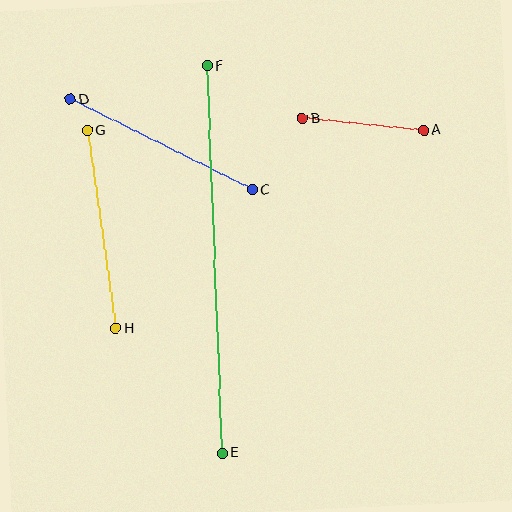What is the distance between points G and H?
The distance is approximately 200 pixels.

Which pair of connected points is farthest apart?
Points E and F are farthest apart.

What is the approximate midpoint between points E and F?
The midpoint is at approximately (215, 259) pixels.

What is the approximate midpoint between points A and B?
The midpoint is at approximately (363, 124) pixels.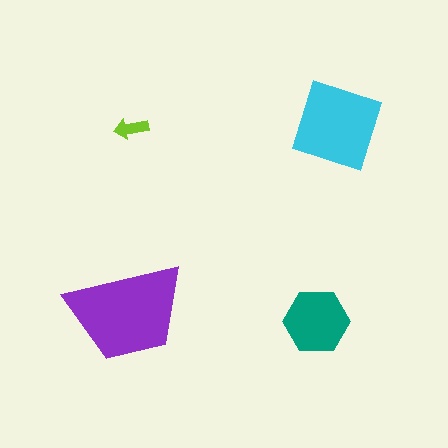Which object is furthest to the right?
The cyan square is rightmost.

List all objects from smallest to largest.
The lime arrow, the teal hexagon, the cyan square, the purple trapezoid.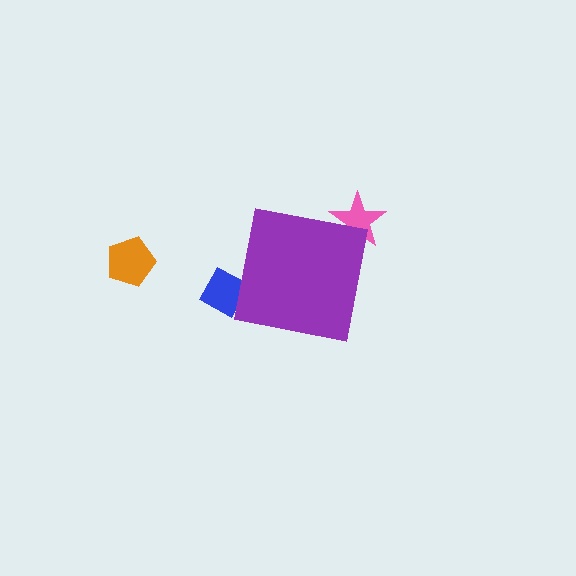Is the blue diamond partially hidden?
Yes, the blue diamond is partially hidden behind the purple square.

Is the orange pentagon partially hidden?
No, the orange pentagon is fully visible.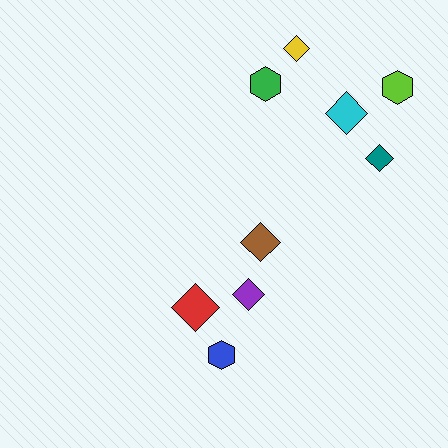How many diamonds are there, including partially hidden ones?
There are 6 diamonds.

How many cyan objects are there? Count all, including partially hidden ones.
There is 1 cyan object.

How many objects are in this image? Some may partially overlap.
There are 9 objects.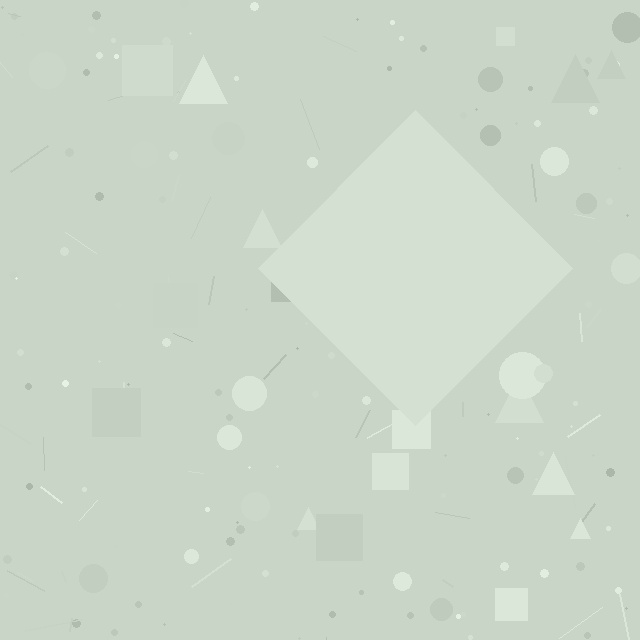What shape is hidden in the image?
A diamond is hidden in the image.